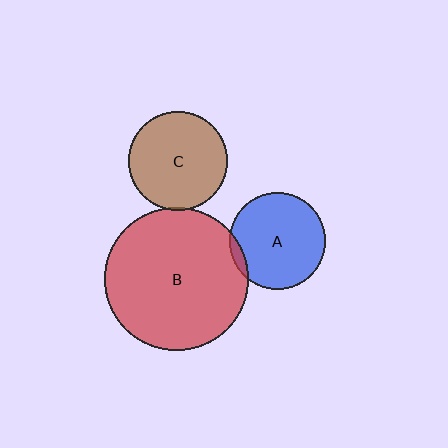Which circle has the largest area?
Circle B (red).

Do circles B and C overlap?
Yes.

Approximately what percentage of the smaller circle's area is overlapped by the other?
Approximately 5%.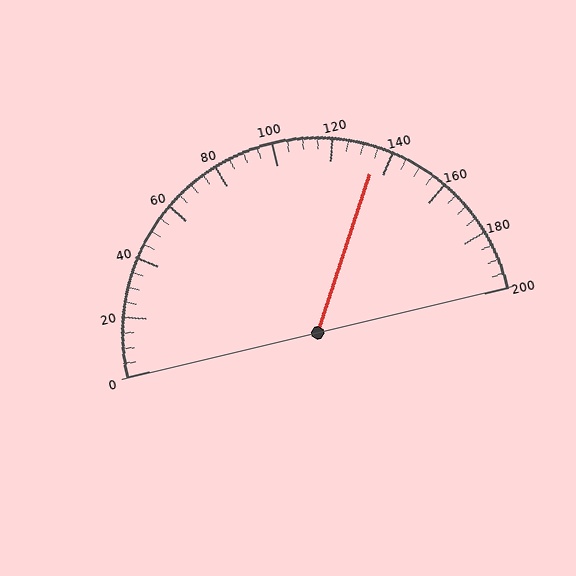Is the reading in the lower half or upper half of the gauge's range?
The reading is in the upper half of the range (0 to 200).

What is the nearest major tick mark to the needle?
The nearest major tick mark is 140.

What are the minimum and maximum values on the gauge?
The gauge ranges from 0 to 200.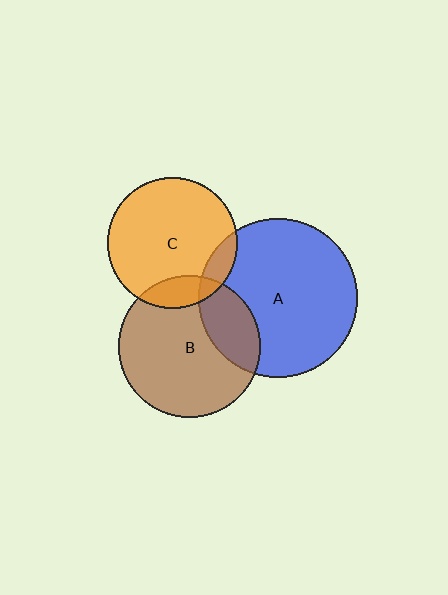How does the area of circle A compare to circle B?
Approximately 1.3 times.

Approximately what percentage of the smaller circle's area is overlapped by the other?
Approximately 10%.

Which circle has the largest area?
Circle A (blue).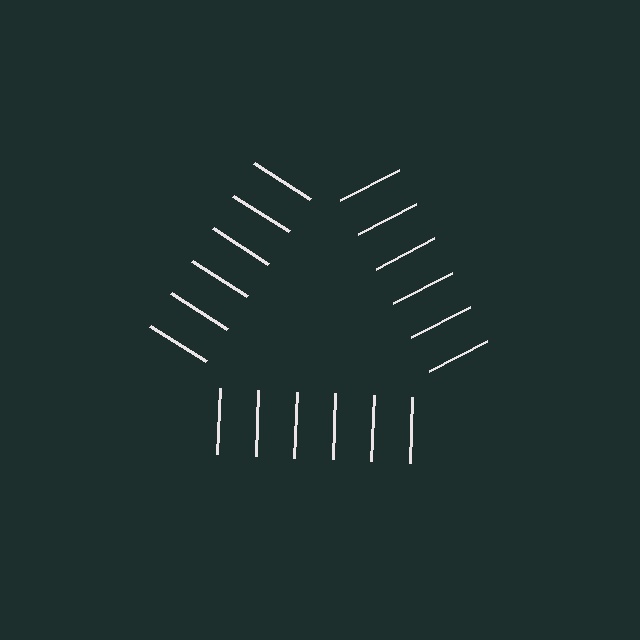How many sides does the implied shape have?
3 sides — the line-ends trace a triangle.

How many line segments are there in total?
18 — 6 along each of the 3 edges.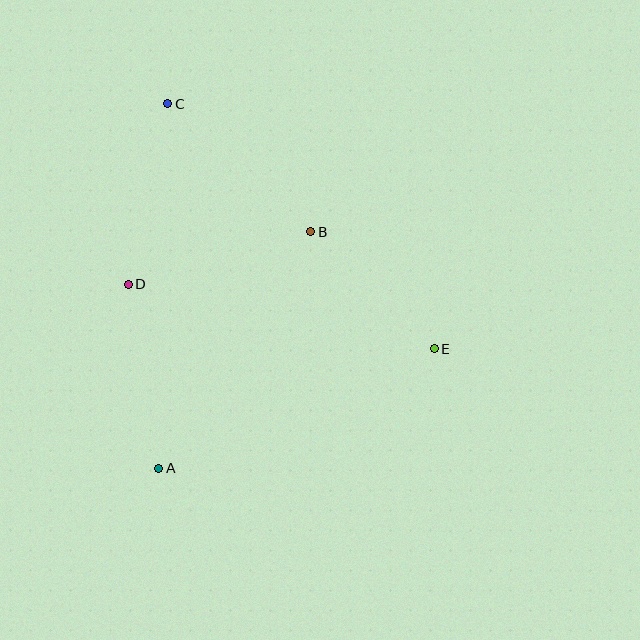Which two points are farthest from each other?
Points A and C are farthest from each other.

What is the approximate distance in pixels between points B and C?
The distance between B and C is approximately 192 pixels.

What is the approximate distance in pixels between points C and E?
The distance between C and E is approximately 362 pixels.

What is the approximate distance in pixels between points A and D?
The distance between A and D is approximately 186 pixels.